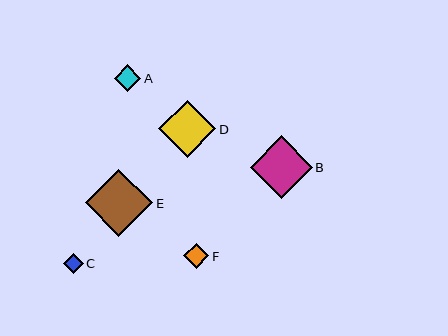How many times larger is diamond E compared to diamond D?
Diamond E is approximately 1.2 times the size of diamond D.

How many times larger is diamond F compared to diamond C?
Diamond F is approximately 1.2 times the size of diamond C.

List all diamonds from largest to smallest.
From largest to smallest: E, B, D, A, F, C.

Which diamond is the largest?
Diamond E is the largest with a size of approximately 67 pixels.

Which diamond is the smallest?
Diamond C is the smallest with a size of approximately 20 pixels.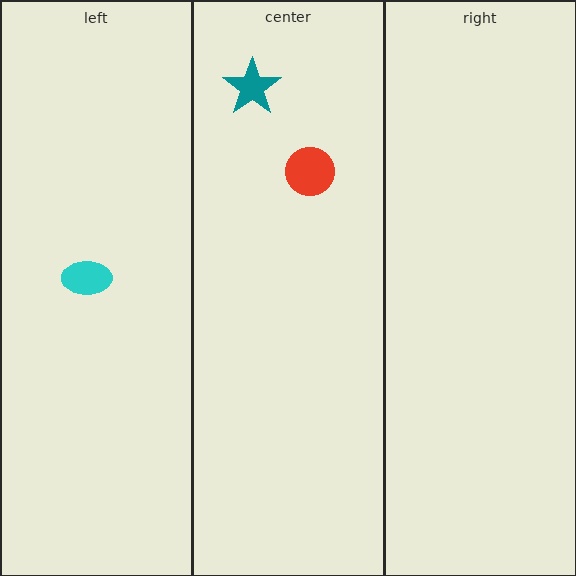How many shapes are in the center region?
2.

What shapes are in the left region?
The cyan ellipse.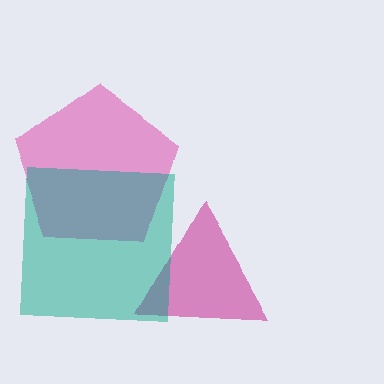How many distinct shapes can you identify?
There are 3 distinct shapes: a pink pentagon, a magenta triangle, a teal square.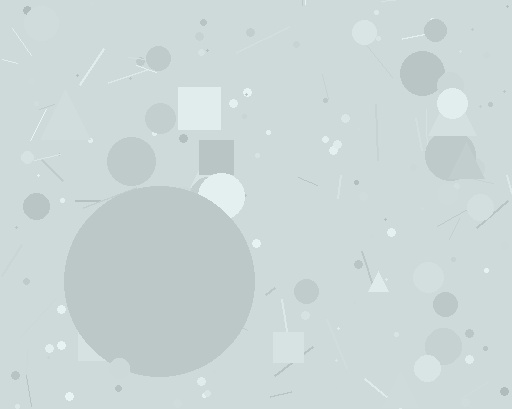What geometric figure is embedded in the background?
A circle is embedded in the background.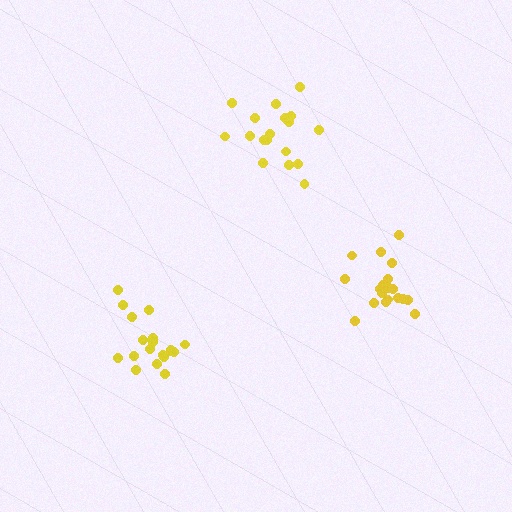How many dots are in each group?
Group 1: 20 dots, Group 2: 19 dots, Group 3: 19 dots (58 total).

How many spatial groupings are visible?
There are 3 spatial groupings.